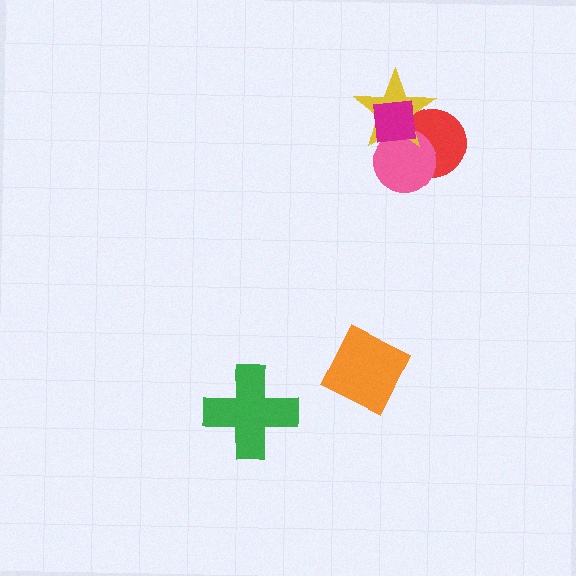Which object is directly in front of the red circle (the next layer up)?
The pink circle is directly in front of the red circle.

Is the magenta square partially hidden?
No, no other shape covers it.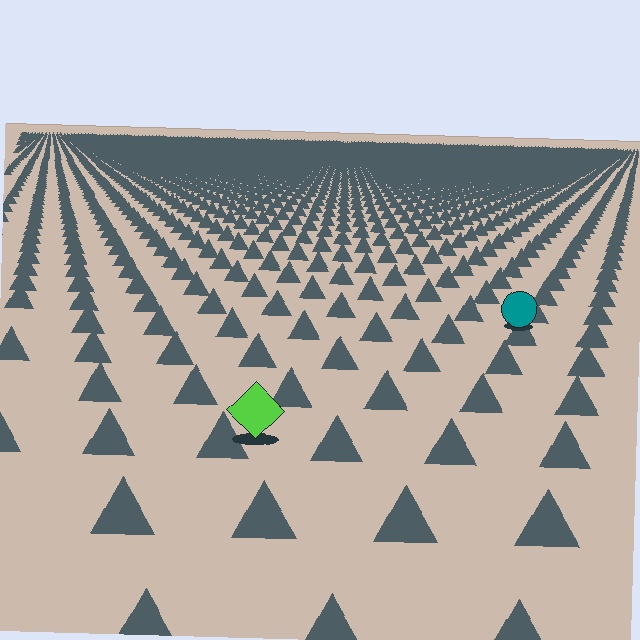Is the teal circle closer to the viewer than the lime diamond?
No. The lime diamond is closer — you can tell from the texture gradient: the ground texture is coarser near it.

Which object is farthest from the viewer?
The teal circle is farthest from the viewer. It appears smaller and the ground texture around it is denser.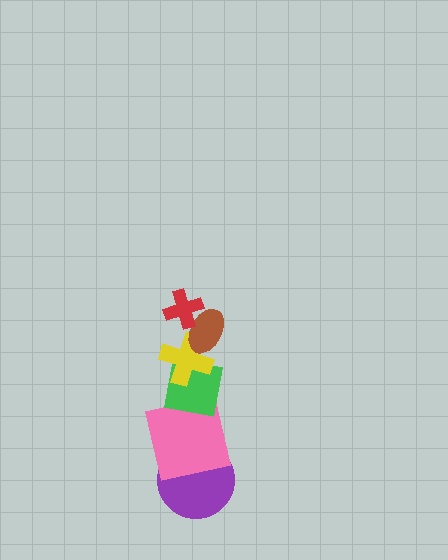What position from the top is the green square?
The green square is 4th from the top.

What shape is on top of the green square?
The yellow cross is on top of the green square.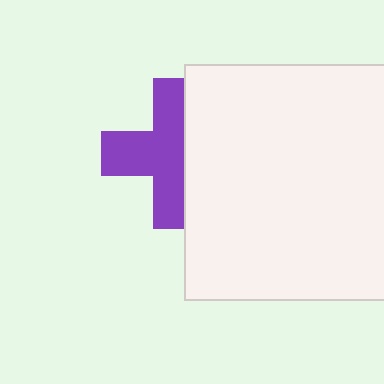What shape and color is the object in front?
The object in front is a white rectangle.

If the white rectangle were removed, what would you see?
You would see the complete purple cross.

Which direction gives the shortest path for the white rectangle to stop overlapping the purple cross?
Moving right gives the shortest separation.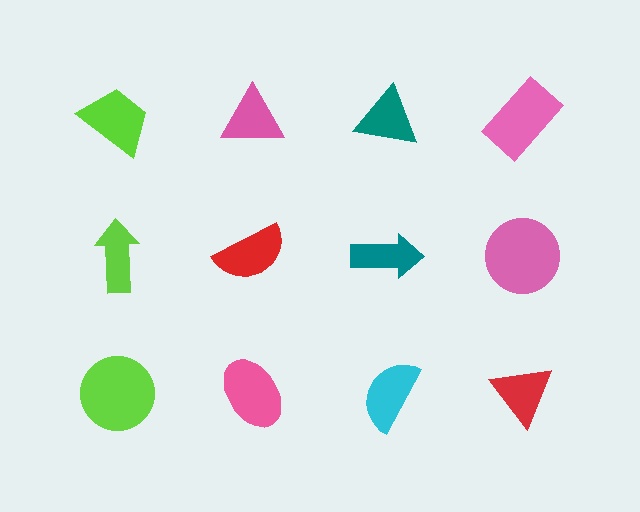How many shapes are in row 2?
4 shapes.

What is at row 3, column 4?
A red triangle.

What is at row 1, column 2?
A pink triangle.